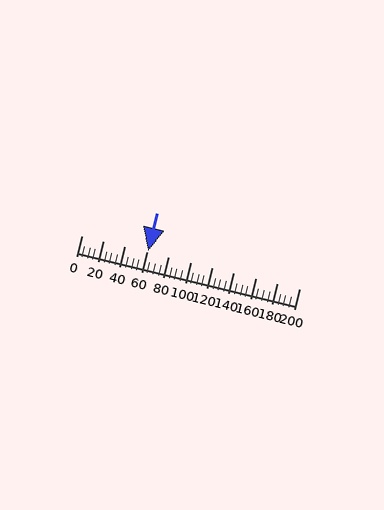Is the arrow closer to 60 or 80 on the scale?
The arrow is closer to 60.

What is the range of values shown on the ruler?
The ruler shows values from 0 to 200.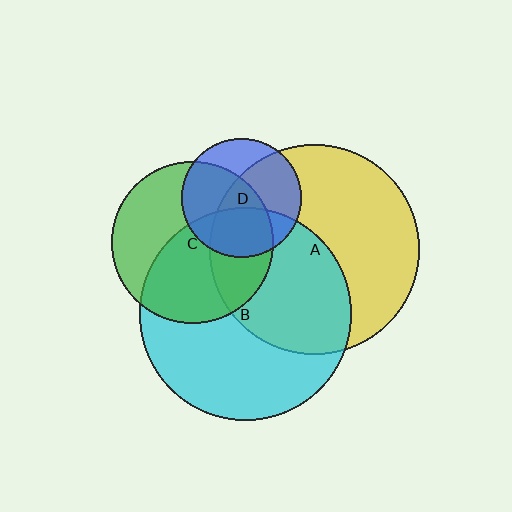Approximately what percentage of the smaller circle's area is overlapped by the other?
Approximately 45%.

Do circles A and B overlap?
Yes.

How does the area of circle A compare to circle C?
Approximately 1.7 times.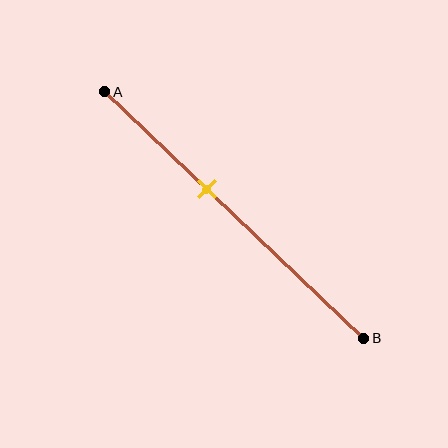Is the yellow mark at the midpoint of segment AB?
No, the mark is at about 40% from A, not at the 50% midpoint.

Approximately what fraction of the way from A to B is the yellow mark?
The yellow mark is approximately 40% of the way from A to B.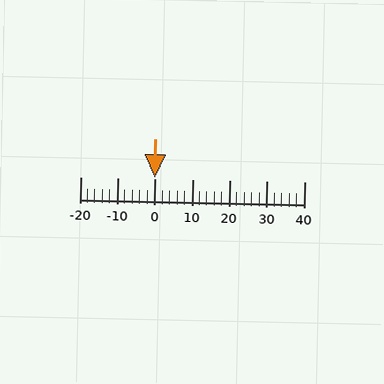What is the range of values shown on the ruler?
The ruler shows values from -20 to 40.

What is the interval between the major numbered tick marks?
The major tick marks are spaced 10 units apart.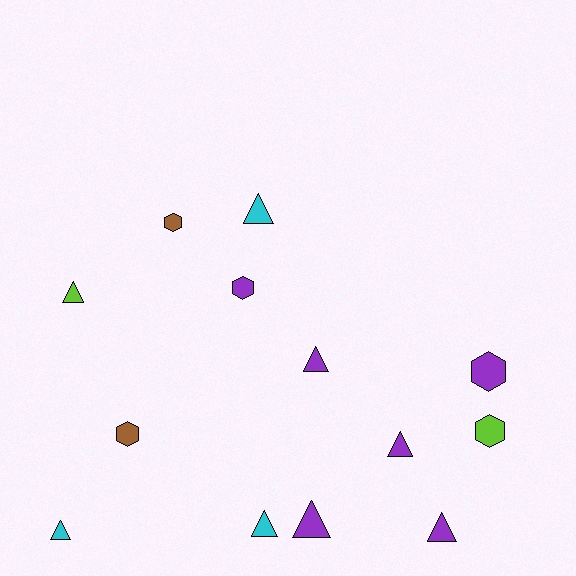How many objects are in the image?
There are 13 objects.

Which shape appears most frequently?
Triangle, with 8 objects.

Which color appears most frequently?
Purple, with 6 objects.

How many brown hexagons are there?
There are 2 brown hexagons.